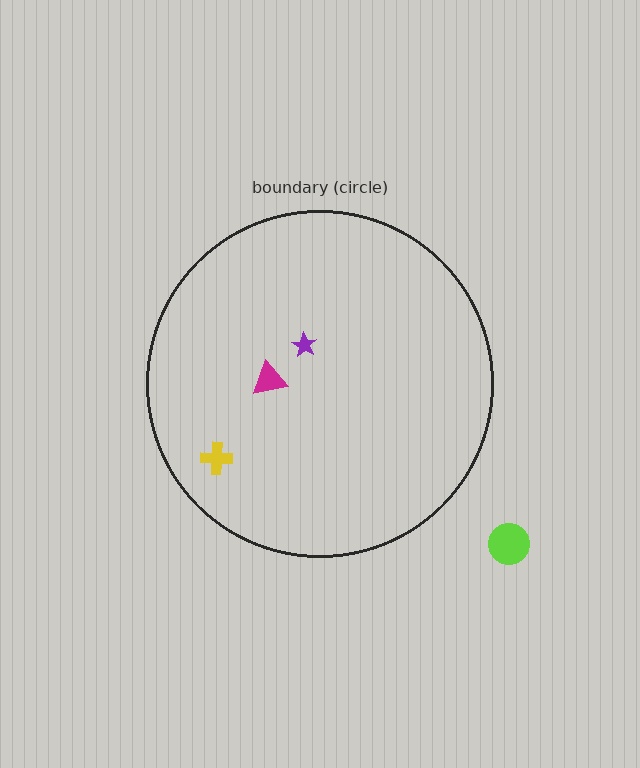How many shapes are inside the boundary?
3 inside, 1 outside.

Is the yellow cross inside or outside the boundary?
Inside.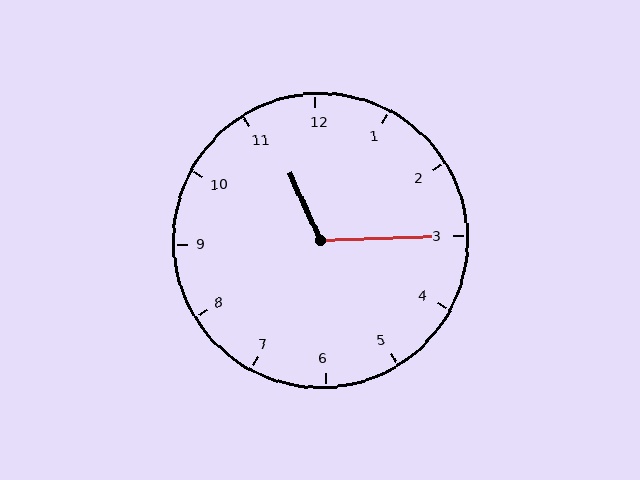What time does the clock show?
11:15.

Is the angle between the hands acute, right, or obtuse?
It is obtuse.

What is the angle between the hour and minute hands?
Approximately 112 degrees.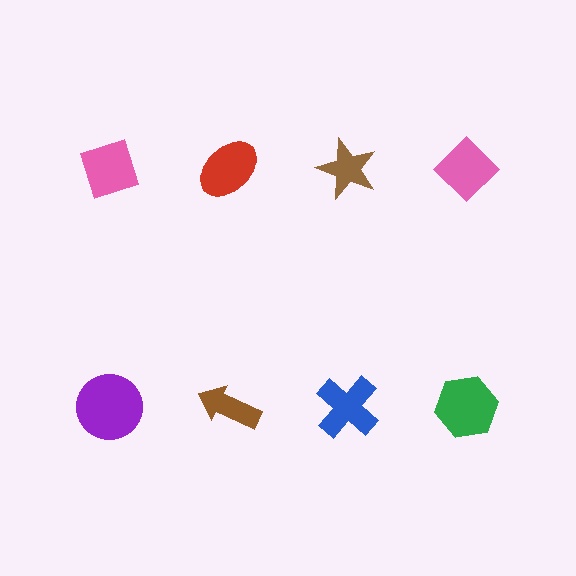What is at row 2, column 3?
A blue cross.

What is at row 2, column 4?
A green hexagon.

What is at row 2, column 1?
A purple circle.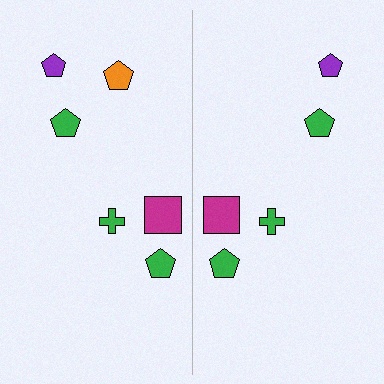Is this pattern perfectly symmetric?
No, the pattern is not perfectly symmetric. A orange pentagon is missing from the right side.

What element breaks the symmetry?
A orange pentagon is missing from the right side.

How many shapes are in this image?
There are 11 shapes in this image.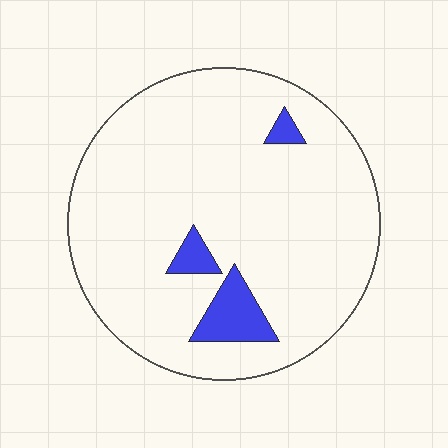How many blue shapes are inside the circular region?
3.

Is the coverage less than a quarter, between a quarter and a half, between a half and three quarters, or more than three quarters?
Less than a quarter.